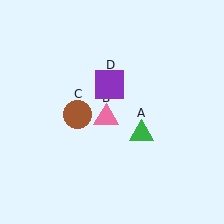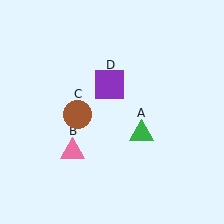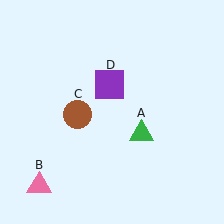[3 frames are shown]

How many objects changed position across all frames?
1 object changed position: pink triangle (object B).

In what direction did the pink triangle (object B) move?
The pink triangle (object B) moved down and to the left.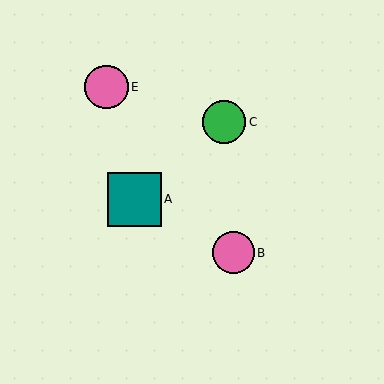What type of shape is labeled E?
Shape E is a pink circle.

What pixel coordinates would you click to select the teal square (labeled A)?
Click at (134, 199) to select the teal square A.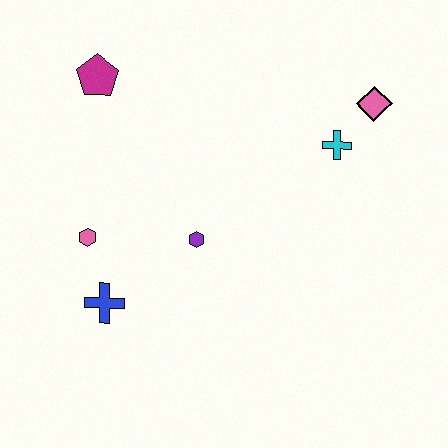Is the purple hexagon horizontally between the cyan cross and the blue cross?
Yes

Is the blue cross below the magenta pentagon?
Yes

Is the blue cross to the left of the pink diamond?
Yes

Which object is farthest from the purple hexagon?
The pink diamond is farthest from the purple hexagon.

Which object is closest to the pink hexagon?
The blue cross is closest to the pink hexagon.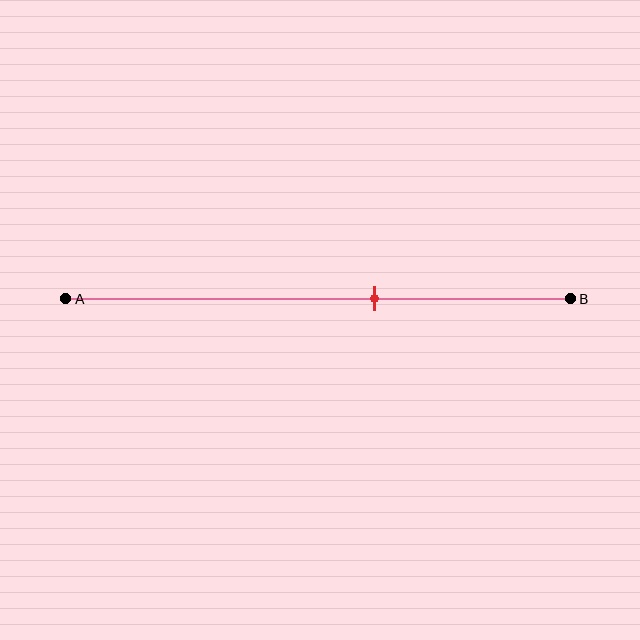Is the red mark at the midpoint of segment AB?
No, the mark is at about 60% from A, not at the 50% midpoint.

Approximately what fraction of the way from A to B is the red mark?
The red mark is approximately 60% of the way from A to B.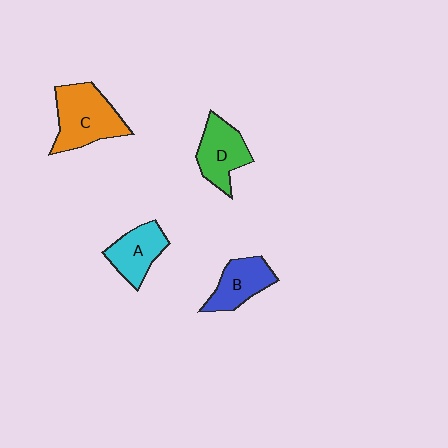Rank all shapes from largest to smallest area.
From largest to smallest: C (orange), D (green), A (cyan), B (blue).